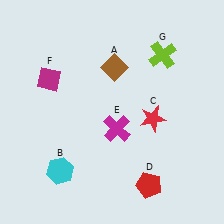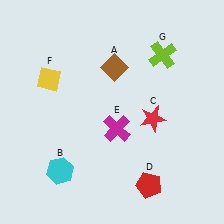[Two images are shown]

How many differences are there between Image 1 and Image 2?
There is 1 difference between the two images.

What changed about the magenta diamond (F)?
In Image 1, F is magenta. In Image 2, it changed to yellow.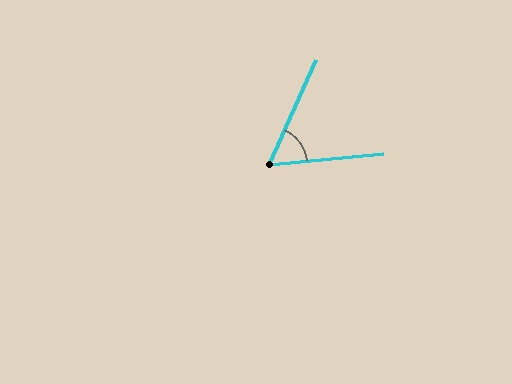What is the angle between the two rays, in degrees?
Approximately 60 degrees.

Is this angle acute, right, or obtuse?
It is acute.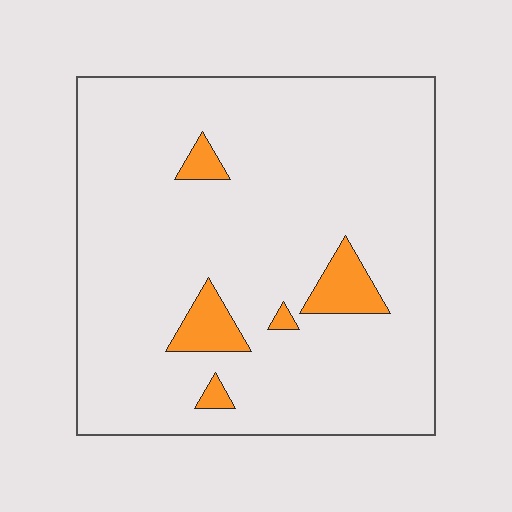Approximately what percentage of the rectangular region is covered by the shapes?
Approximately 5%.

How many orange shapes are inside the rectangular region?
5.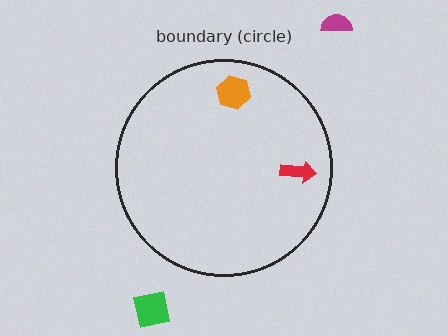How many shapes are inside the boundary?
2 inside, 2 outside.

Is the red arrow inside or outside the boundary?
Inside.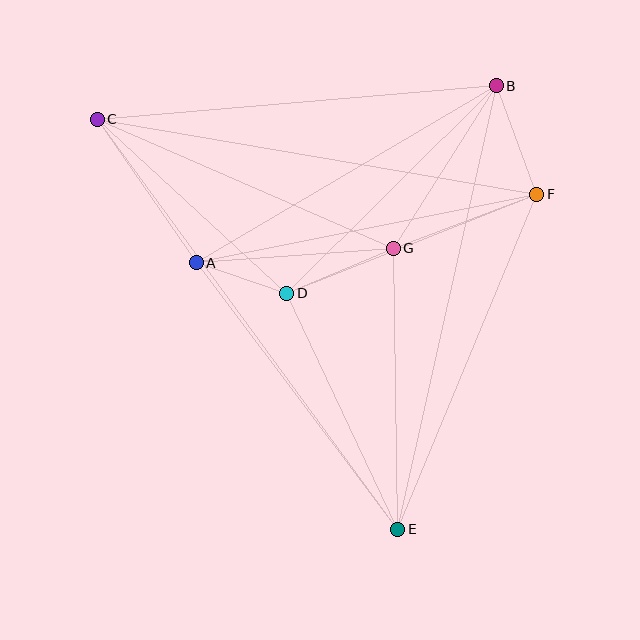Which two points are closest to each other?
Points A and D are closest to each other.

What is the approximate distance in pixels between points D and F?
The distance between D and F is approximately 269 pixels.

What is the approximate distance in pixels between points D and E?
The distance between D and E is approximately 261 pixels.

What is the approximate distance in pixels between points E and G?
The distance between E and G is approximately 281 pixels.